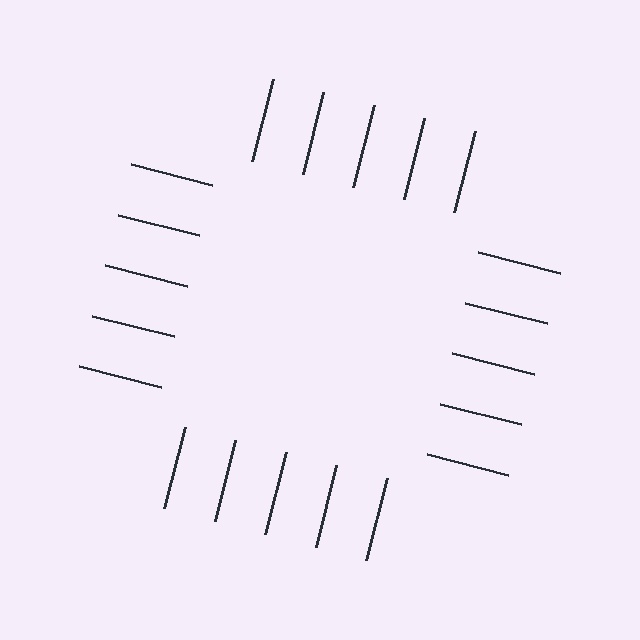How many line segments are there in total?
20 — 5 along each of the 4 edges.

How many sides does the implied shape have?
4 sides — the line-ends trace a square.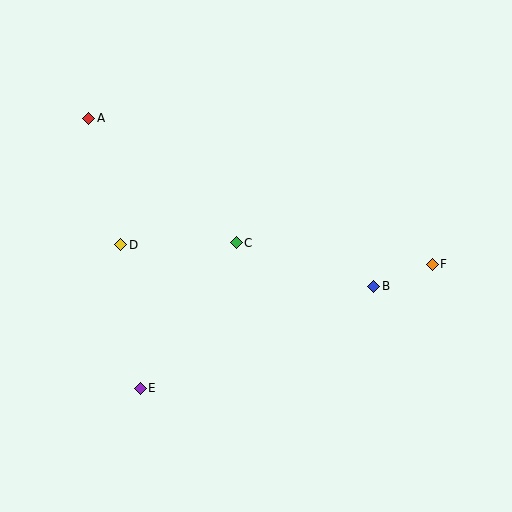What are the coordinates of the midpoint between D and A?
The midpoint between D and A is at (105, 182).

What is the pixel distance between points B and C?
The distance between B and C is 144 pixels.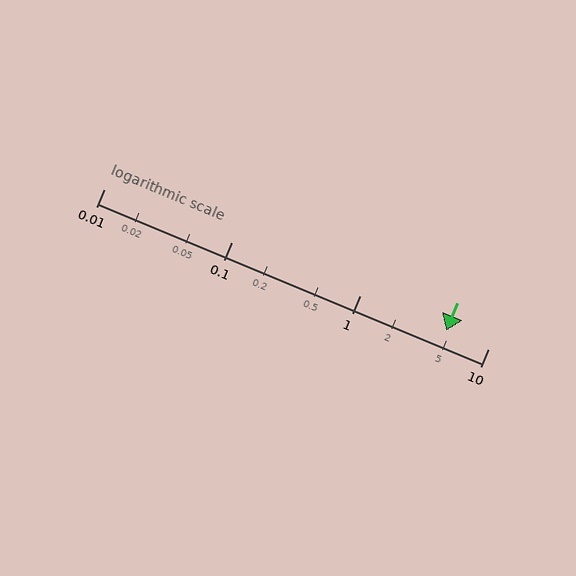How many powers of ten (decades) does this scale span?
The scale spans 3 decades, from 0.01 to 10.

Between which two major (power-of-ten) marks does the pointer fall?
The pointer is between 1 and 10.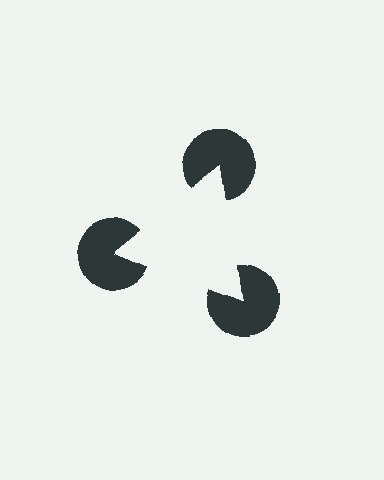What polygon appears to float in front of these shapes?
An illusory triangle — its edges are inferred from the aligned wedge cuts in the pac-man discs, not physically drawn.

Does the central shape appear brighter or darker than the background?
It typically appears slightly brighter than the background, even though no actual brightness change is drawn.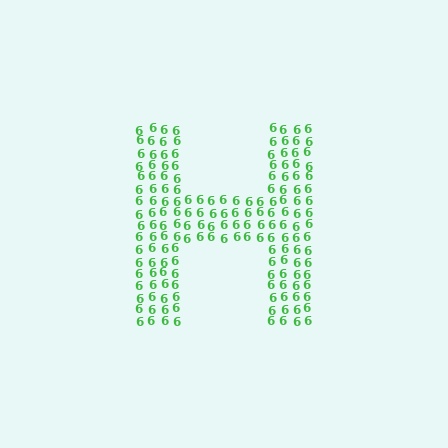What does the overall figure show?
The overall figure shows the letter H.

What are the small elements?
The small elements are digit 6's.